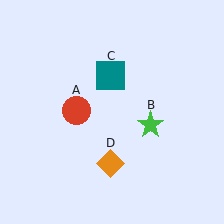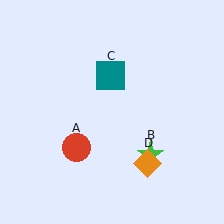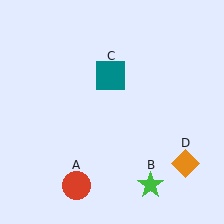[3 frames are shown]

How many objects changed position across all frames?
3 objects changed position: red circle (object A), green star (object B), orange diamond (object D).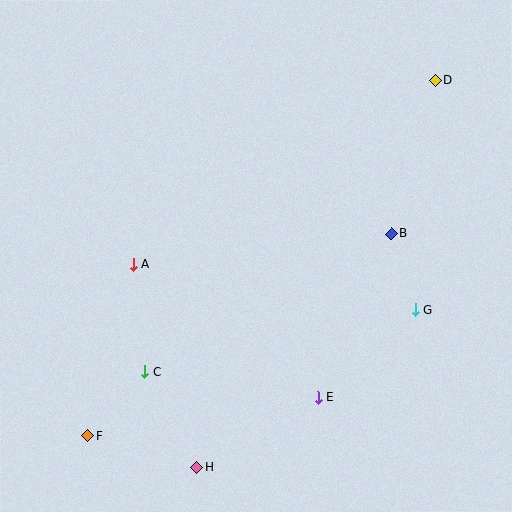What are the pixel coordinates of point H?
Point H is at (196, 468).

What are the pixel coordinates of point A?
Point A is at (133, 265).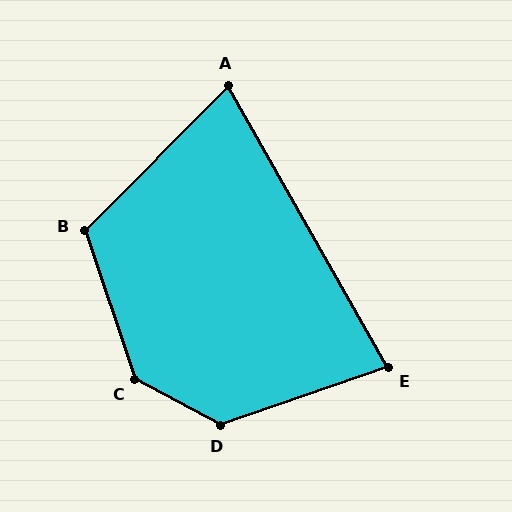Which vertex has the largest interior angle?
C, at approximately 137 degrees.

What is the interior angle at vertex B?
Approximately 117 degrees (obtuse).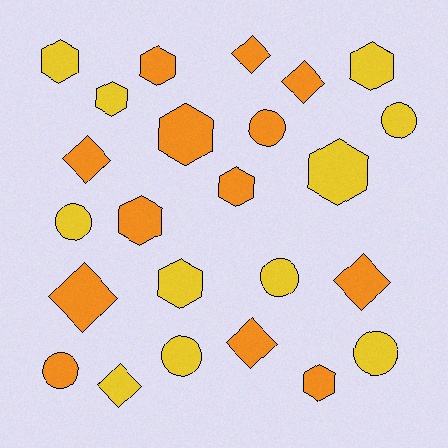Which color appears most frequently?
Orange, with 13 objects.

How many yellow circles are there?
There are 5 yellow circles.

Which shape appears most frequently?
Hexagon, with 10 objects.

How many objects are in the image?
There are 24 objects.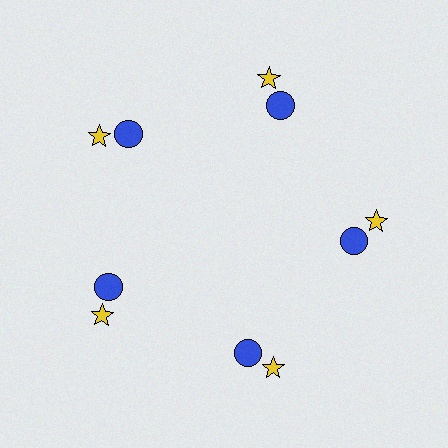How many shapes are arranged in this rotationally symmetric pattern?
There are 10 shapes, arranged in 5 groups of 2.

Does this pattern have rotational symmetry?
Yes, this pattern has 5-fold rotational symmetry. It looks the same after rotating 72 degrees around the center.